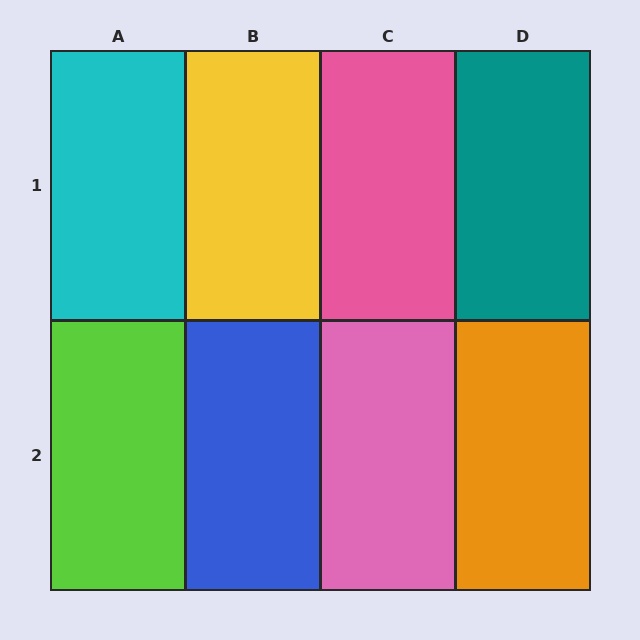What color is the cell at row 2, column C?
Pink.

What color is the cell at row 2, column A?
Lime.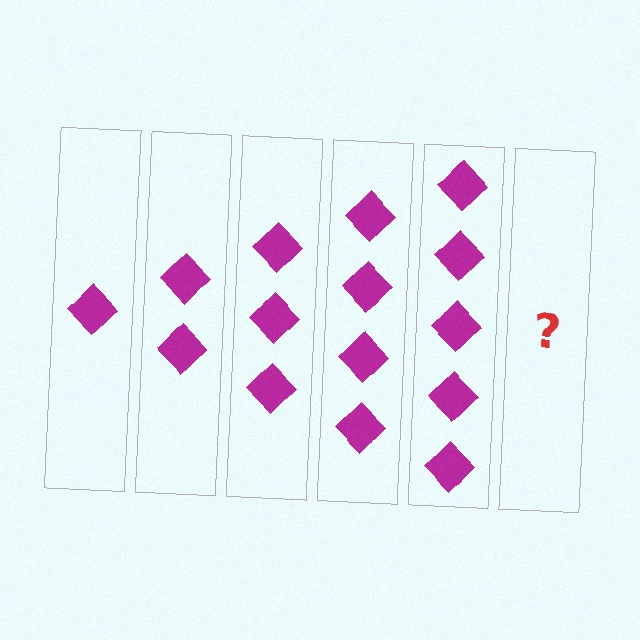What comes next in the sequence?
The next element should be 6 diamonds.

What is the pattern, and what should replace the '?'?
The pattern is that each step adds one more diamond. The '?' should be 6 diamonds.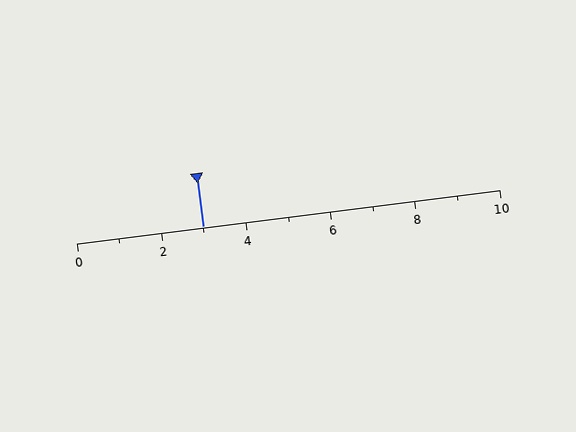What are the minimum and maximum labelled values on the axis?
The axis runs from 0 to 10.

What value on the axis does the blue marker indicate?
The marker indicates approximately 3.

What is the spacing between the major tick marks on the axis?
The major ticks are spaced 2 apart.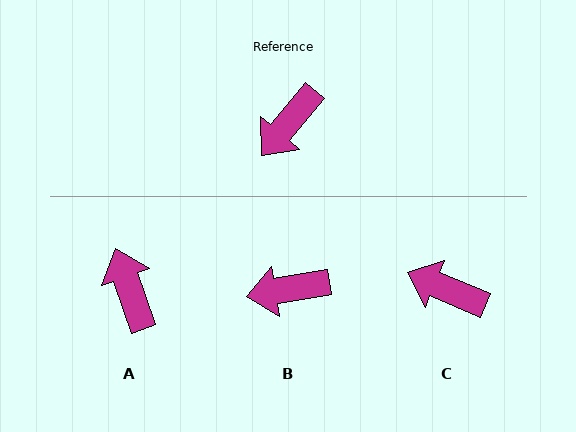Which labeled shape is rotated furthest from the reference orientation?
A, about 121 degrees away.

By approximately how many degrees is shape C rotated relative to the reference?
Approximately 73 degrees clockwise.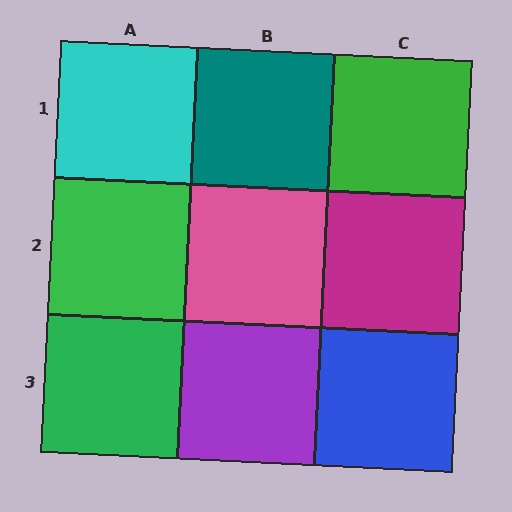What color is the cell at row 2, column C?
Magenta.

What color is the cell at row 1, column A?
Cyan.